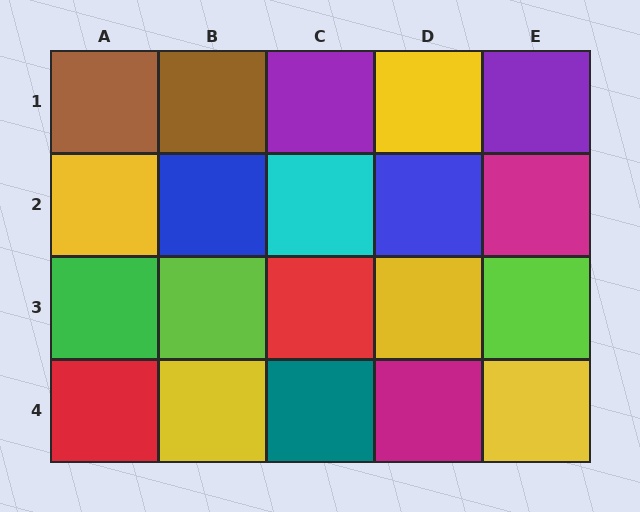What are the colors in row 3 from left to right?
Green, lime, red, yellow, lime.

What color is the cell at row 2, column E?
Magenta.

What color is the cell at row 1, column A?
Brown.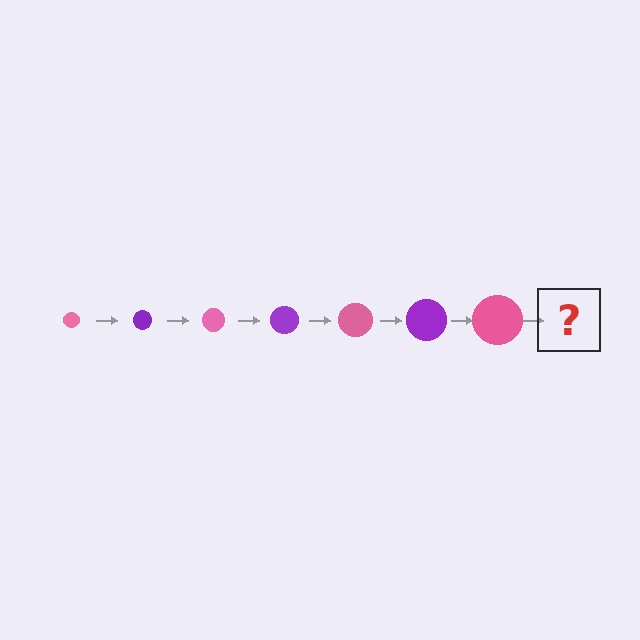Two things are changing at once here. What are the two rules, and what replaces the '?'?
The two rules are that the circle grows larger each step and the color cycles through pink and purple. The '?' should be a purple circle, larger than the previous one.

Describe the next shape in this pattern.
It should be a purple circle, larger than the previous one.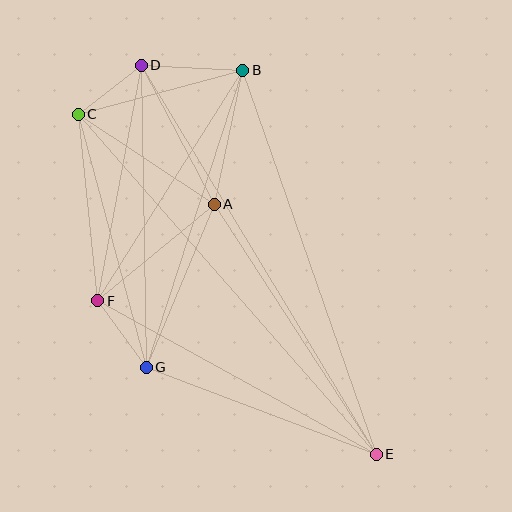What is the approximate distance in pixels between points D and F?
The distance between D and F is approximately 239 pixels.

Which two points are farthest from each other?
Points D and E are farthest from each other.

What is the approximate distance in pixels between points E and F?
The distance between E and F is approximately 318 pixels.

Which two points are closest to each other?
Points C and D are closest to each other.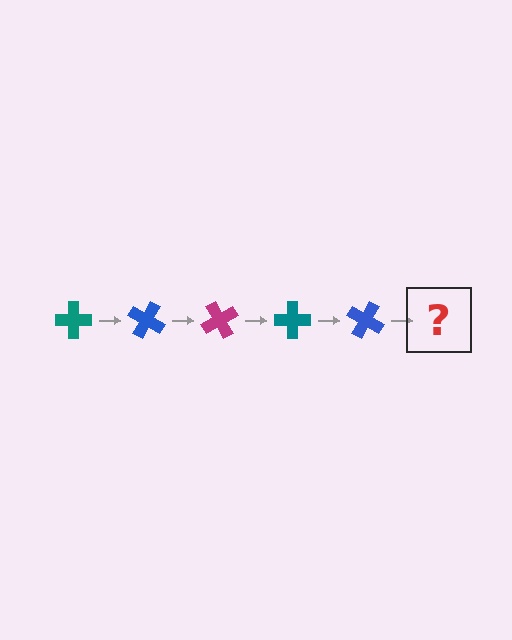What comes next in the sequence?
The next element should be a magenta cross, rotated 150 degrees from the start.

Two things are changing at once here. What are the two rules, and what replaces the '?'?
The two rules are that it rotates 30 degrees each step and the color cycles through teal, blue, and magenta. The '?' should be a magenta cross, rotated 150 degrees from the start.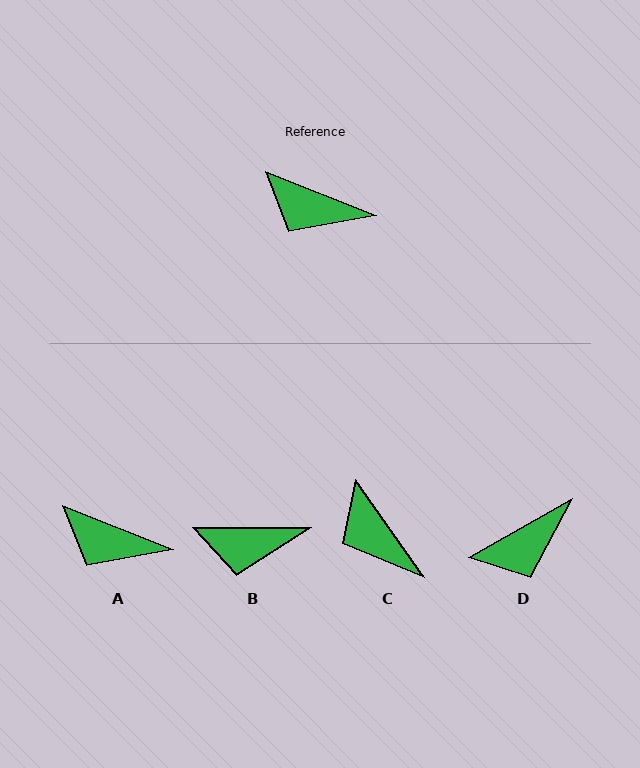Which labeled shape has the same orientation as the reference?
A.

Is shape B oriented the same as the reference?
No, it is off by about 22 degrees.